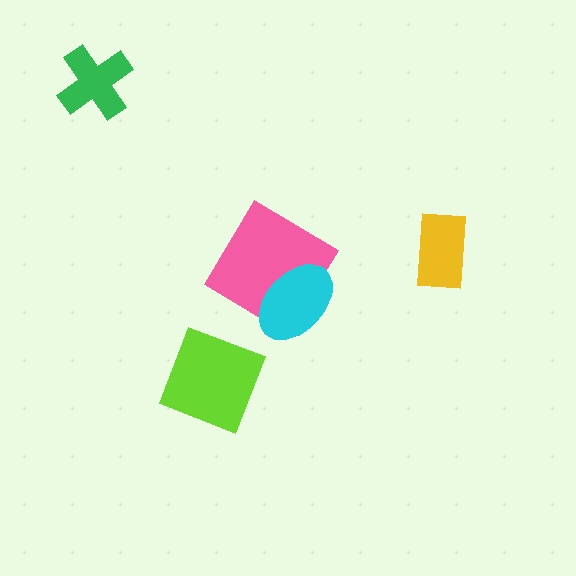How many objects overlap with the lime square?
0 objects overlap with the lime square.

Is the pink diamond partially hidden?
Yes, it is partially covered by another shape.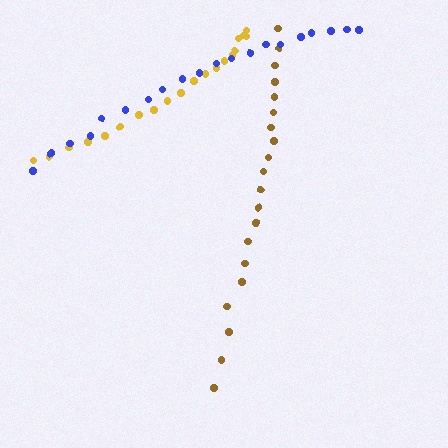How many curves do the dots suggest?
There are 3 distinct paths.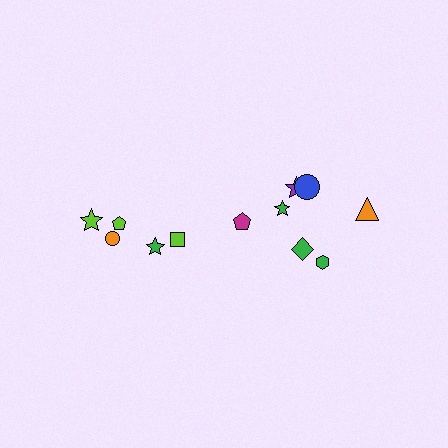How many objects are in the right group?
There are 7 objects.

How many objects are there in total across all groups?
There are 12 objects.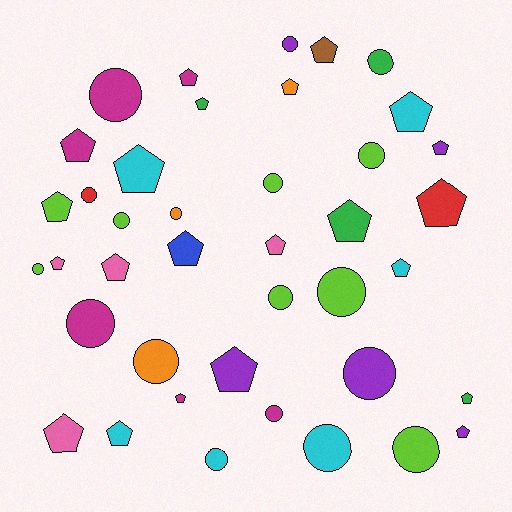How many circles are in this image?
There are 18 circles.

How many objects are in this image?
There are 40 objects.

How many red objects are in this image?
There are 2 red objects.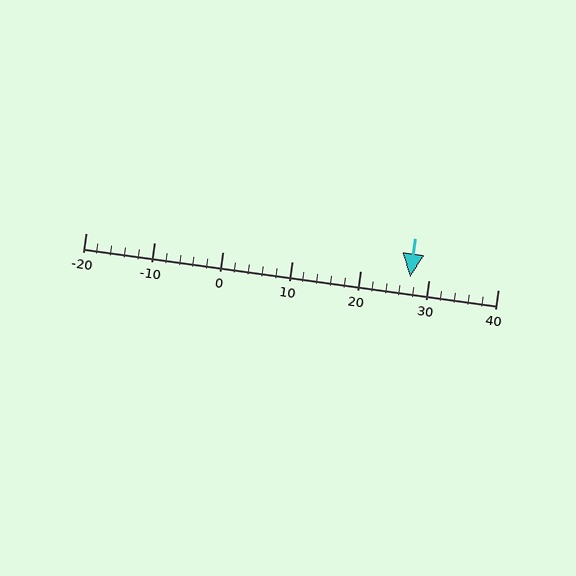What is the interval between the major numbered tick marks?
The major tick marks are spaced 10 units apart.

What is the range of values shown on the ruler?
The ruler shows values from -20 to 40.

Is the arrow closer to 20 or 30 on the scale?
The arrow is closer to 30.